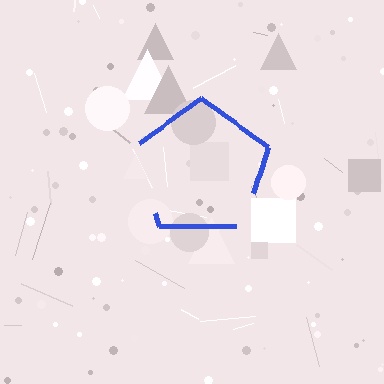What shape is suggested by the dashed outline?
The dashed outline suggests a pentagon.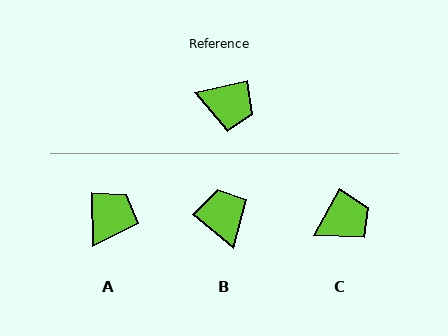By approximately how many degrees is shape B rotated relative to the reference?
Approximately 127 degrees counter-clockwise.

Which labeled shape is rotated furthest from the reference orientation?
B, about 127 degrees away.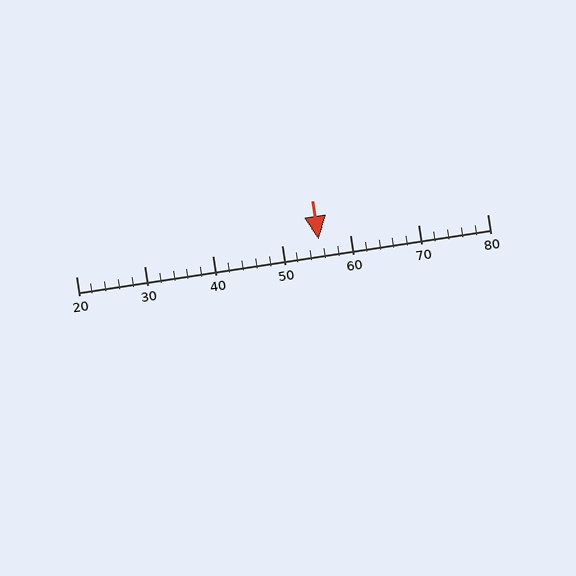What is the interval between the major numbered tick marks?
The major tick marks are spaced 10 units apart.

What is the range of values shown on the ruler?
The ruler shows values from 20 to 80.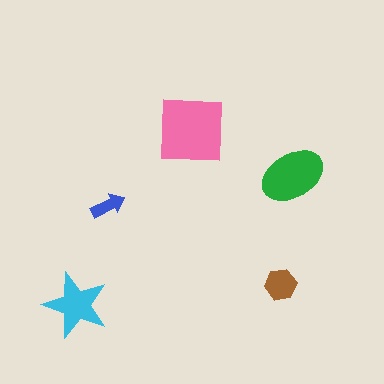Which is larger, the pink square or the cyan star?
The pink square.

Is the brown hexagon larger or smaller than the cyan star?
Smaller.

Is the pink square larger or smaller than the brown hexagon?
Larger.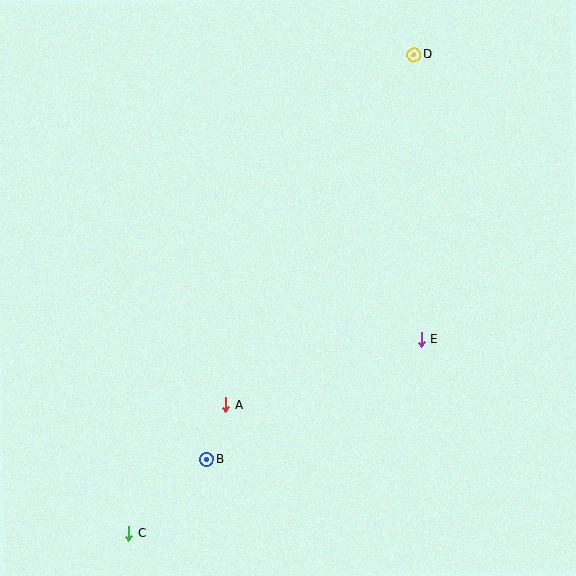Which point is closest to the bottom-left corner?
Point C is closest to the bottom-left corner.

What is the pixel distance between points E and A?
The distance between E and A is 206 pixels.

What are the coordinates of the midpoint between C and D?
The midpoint between C and D is at (271, 294).